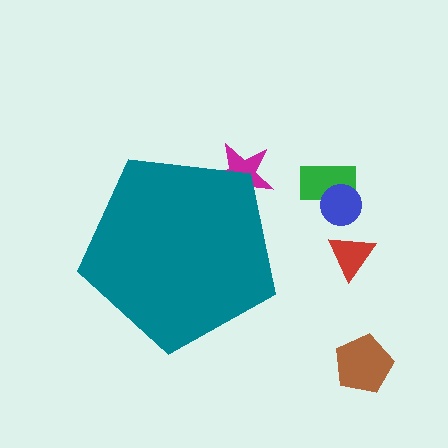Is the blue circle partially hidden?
No, the blue circle is fully visible.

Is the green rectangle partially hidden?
No, the green rectangle is fully visible.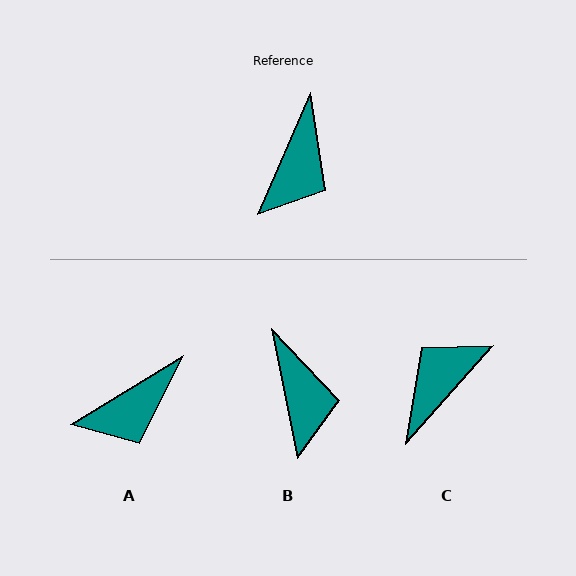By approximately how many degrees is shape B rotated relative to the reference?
Approximately 35 degrees counter-clockwise.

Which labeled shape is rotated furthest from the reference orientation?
C, about 162 degrees away.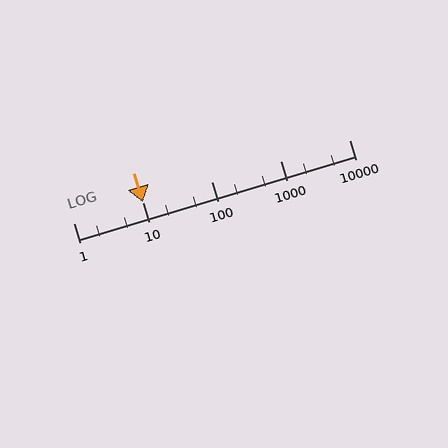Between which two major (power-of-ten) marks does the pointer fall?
The pointer is between 10 and 100.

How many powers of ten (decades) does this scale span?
The scale spans 4 decades, from 1 to 10000.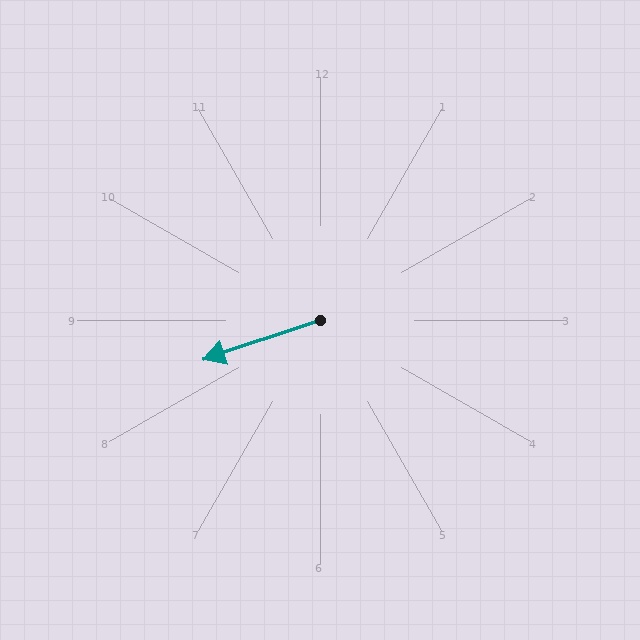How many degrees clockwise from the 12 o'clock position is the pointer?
Approximately 251 degrees.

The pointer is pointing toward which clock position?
Roughly 8 o'clock.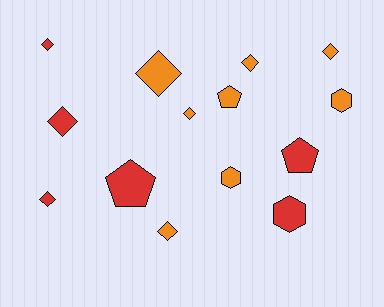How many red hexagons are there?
There is 1 red hexagon.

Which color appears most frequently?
Orange, with 8 objects.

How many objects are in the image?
There are 14 objects.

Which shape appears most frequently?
Diamond, with 8 objects.